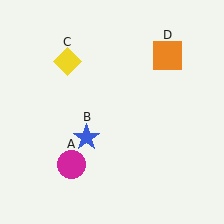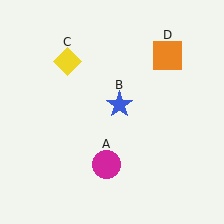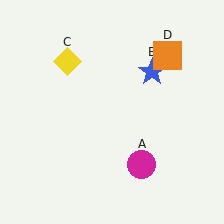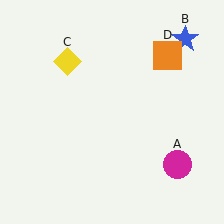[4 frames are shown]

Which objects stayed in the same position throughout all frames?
Yellow diamond (object C) and orange square (object D) remained stationary.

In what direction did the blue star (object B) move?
The blue star (object B) moved up and to the right.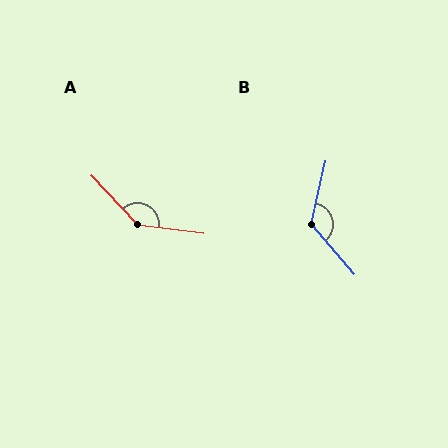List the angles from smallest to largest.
B (126°), A (141°).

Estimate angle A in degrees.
Approximately 141 degrees.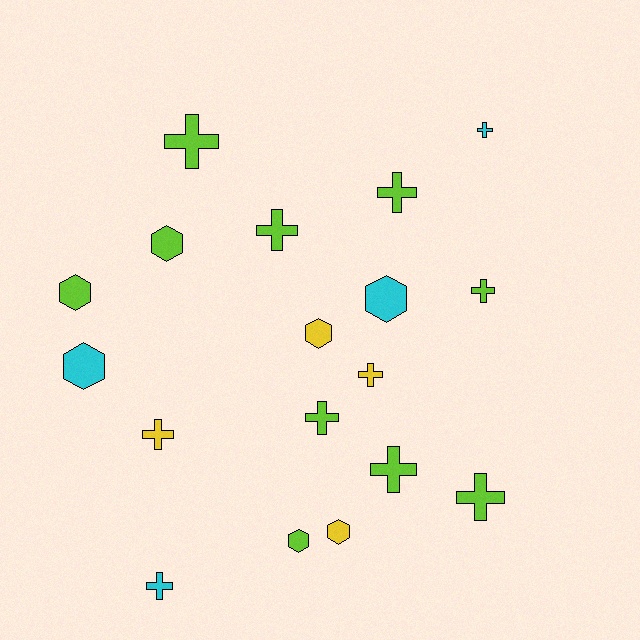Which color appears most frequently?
Lime, with 10 objects.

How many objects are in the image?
There are 18 objects.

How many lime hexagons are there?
There are 3 lime hexagons.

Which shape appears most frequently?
Cross, with 11 objects.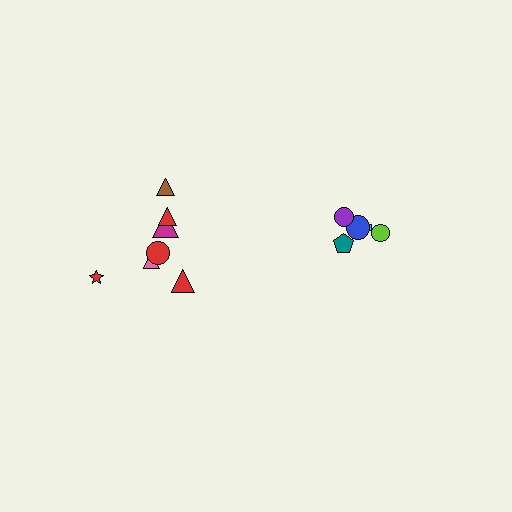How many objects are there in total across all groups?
There are 12 objects.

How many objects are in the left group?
There are 7 objects.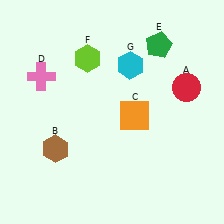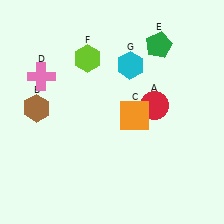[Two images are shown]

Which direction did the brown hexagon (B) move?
The brown hexagon (B) moved up.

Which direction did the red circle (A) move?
The red circle (A) moved left.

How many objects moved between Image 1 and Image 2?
2 objects moved between the two images.